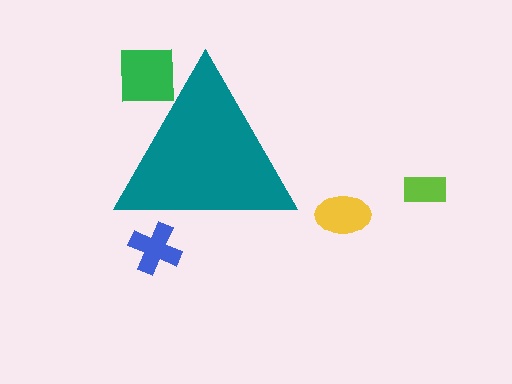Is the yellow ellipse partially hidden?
No, the yellow ellipse is fully visible.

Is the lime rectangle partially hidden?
No, the lime rectangle is fully visible.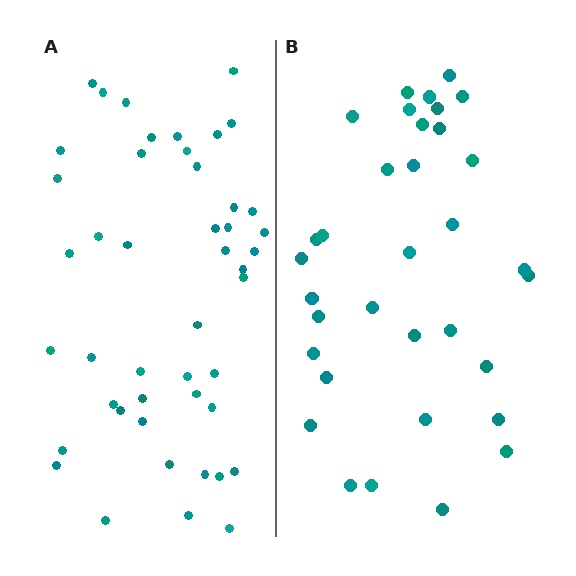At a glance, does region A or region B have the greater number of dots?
Region A (the left region) has more dots.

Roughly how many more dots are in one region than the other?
Region A has roughly 12 or so more dots than region B.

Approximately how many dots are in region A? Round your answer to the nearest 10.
About 50 dots. (The exact count is 46, which rounds to 50.)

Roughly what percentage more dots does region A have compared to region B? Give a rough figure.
About 35% more.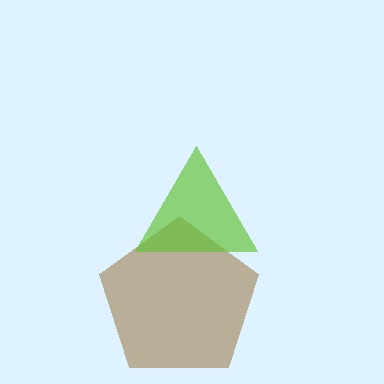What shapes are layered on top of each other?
The layered shapes are: a brown pentagon, a lime triangle.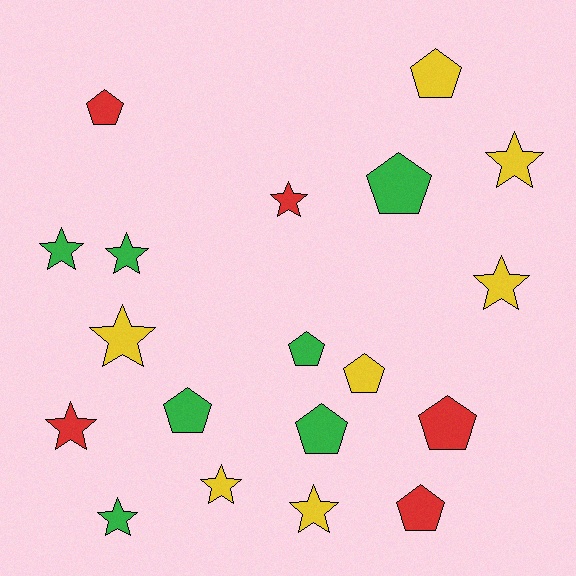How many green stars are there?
There are 3 green stars.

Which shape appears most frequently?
Star, with 10 objects.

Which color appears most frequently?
Green, with 7 objects.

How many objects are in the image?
There are 19 objects.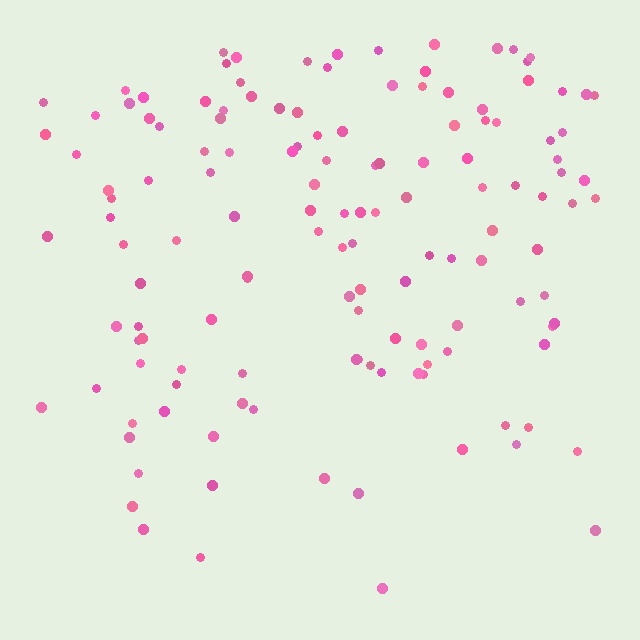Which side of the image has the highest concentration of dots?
The top.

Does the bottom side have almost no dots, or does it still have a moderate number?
Still a moderate number, just noticeably fewer than the top.